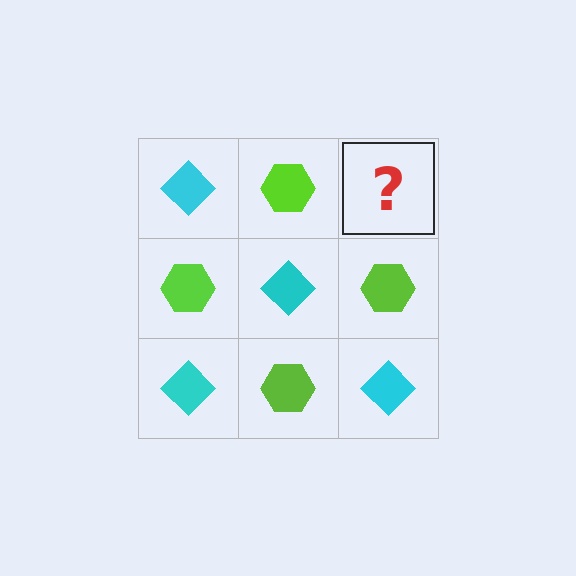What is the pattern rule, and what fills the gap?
The rule is that it alternates cyan diamond and lime hexagon in a checkerboard pattern. The gap should be filled with a cyan diamond.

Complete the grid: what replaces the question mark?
The question mark should be replaced with a cyan diamond.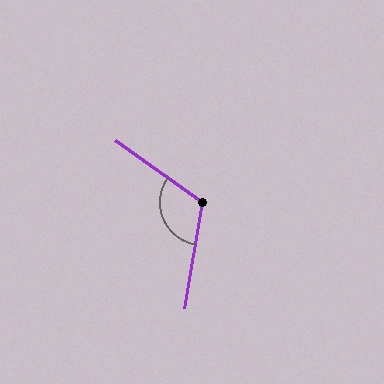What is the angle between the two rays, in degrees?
Approximately 116 degrees.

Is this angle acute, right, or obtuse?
It is obtuse.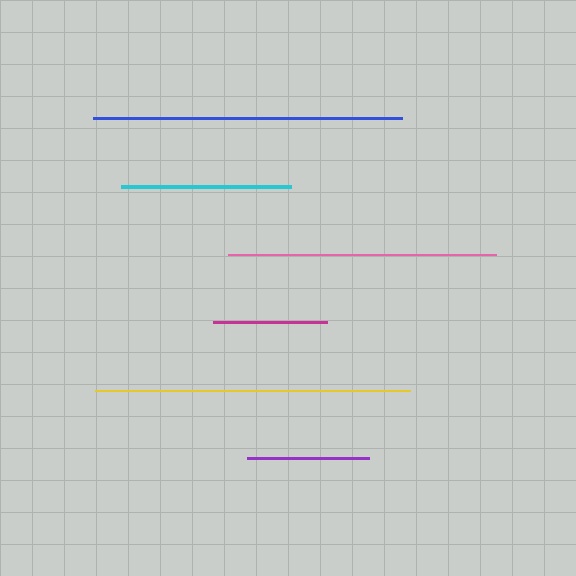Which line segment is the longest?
The yellow line is the longest at approximately 316 pixels.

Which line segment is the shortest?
The magenta line is the shortest at approximately 114 pixels.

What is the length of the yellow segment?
The yellow segment is approximately 316 pixels long.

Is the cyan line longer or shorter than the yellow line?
The yellow line is longer than the cyan line.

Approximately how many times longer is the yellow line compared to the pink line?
The yellow line is approximately 1.2 times the length of the pink line.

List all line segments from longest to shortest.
From longest to shortest: yellow, blue, pink, cyan, purple, magenta.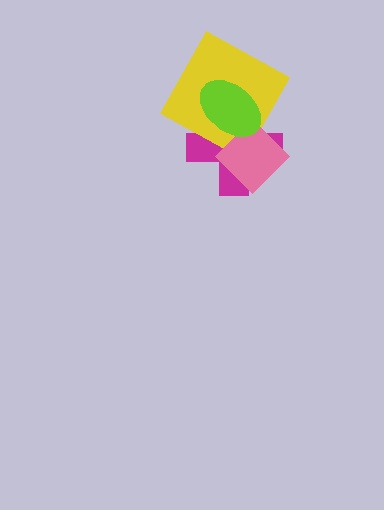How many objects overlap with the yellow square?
3 objects overlap with the yellow square.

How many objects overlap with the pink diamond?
3 objects overlap with the pink diamond.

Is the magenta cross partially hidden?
Yes, it is partially covered by another shape.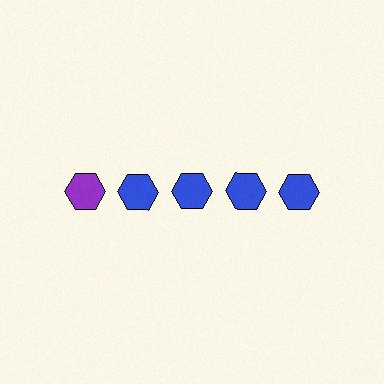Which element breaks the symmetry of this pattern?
The purple hexagon in the top row, leftmost column breaks the symmetry. All other shapes are blue hexagons.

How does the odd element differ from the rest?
It has a different color: purple instead of blue.